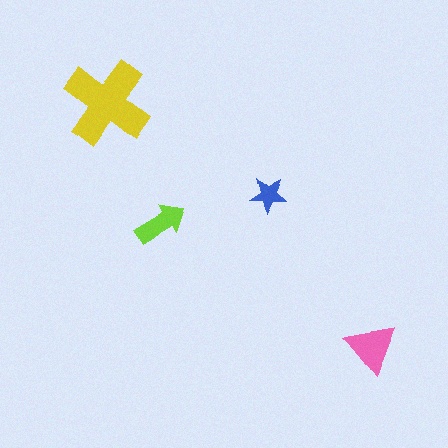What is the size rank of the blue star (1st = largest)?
4th.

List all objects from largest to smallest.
The yellow cross, the pink triangle, the lime arrow, the blue star.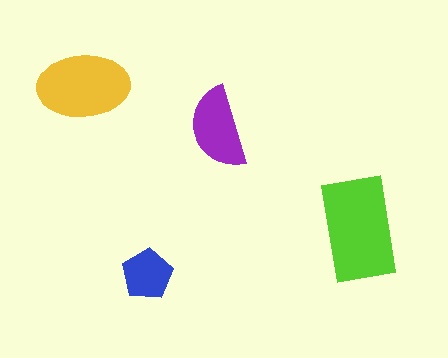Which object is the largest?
The lime rectangle.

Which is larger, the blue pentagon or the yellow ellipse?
The yellow ellipse.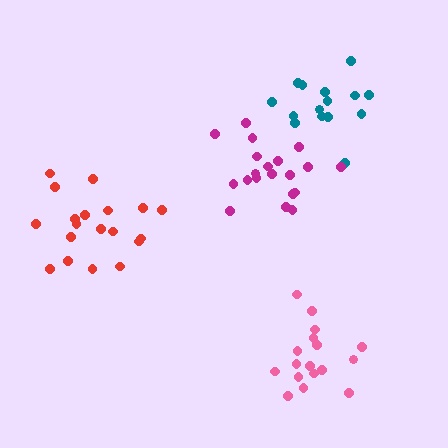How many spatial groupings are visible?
There are 4 spatial groupings.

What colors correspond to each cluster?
The clusters are colored: red, teal, pink, magenta.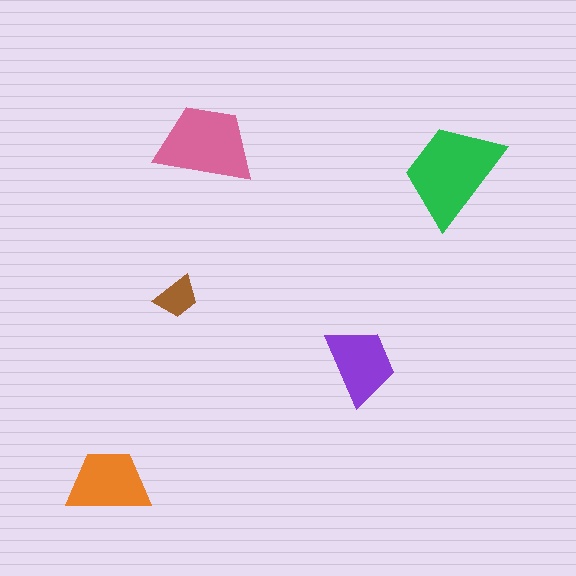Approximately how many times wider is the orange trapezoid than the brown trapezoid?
About 2 times wider.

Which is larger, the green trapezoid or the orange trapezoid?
The green one.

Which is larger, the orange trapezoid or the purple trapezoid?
The orange one.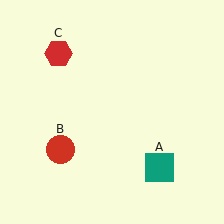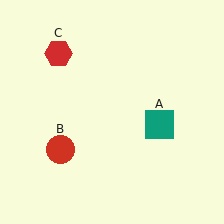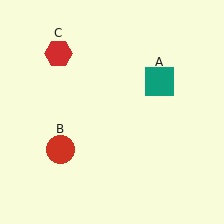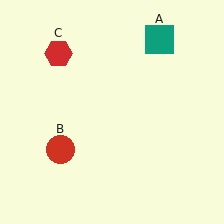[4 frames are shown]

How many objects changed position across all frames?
1 object changed position: teal square (object A).